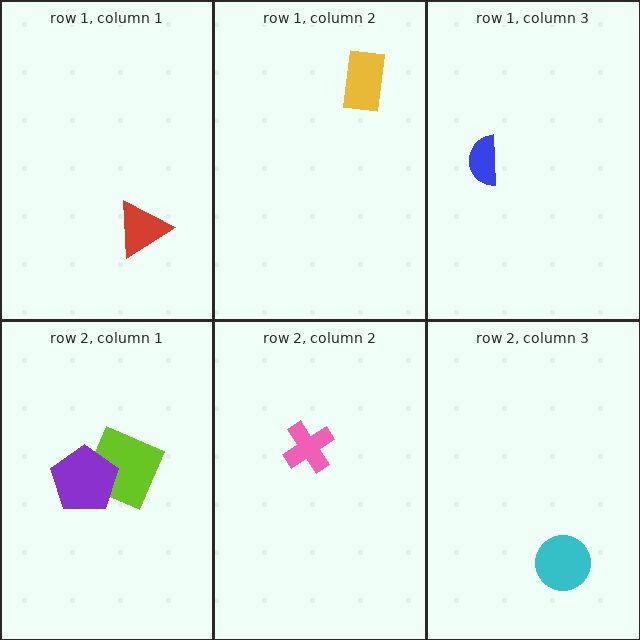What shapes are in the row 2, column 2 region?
The pink cross.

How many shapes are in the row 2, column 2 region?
1.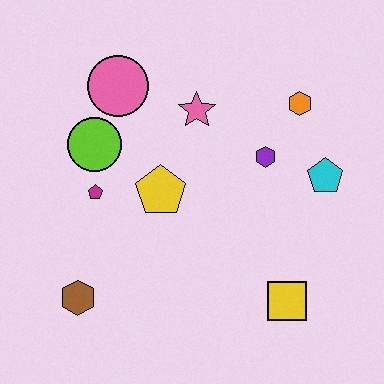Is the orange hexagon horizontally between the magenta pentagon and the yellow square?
No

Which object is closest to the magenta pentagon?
The lime circle is closest to the magenta pentagon.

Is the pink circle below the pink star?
No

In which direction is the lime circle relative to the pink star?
The lime circle is to the left of the pink star.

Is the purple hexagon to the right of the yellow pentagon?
Yes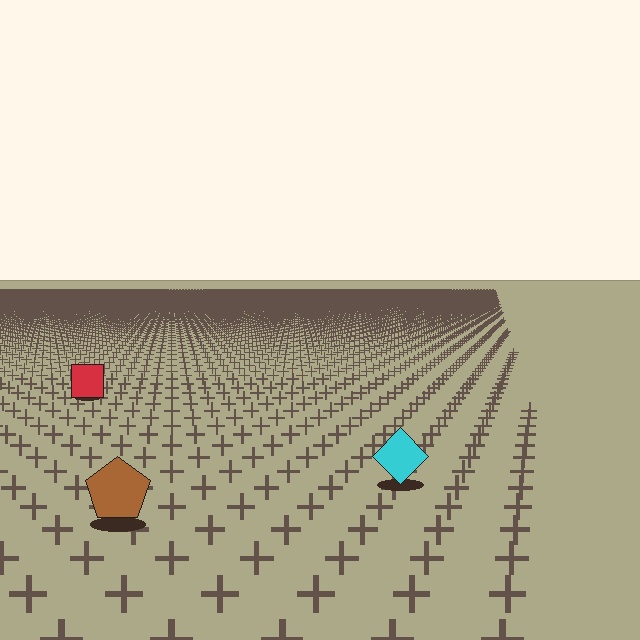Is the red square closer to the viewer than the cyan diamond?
No. The cyan diamond is closer — you can tell from the texture gradient: the ground texture is coarser near it.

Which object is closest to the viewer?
The brown pentagon is closest. The texture marks near it are larger and more spread out.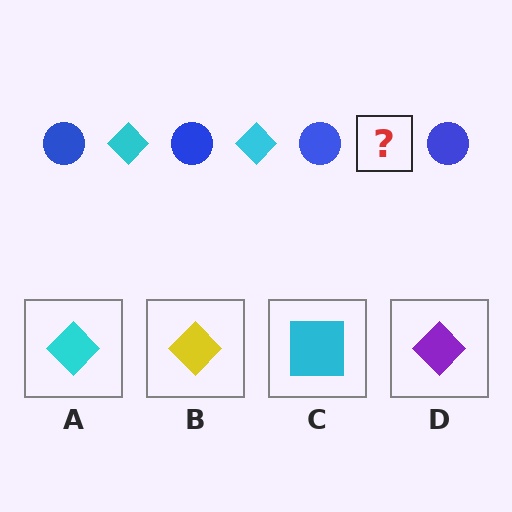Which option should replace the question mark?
Option A.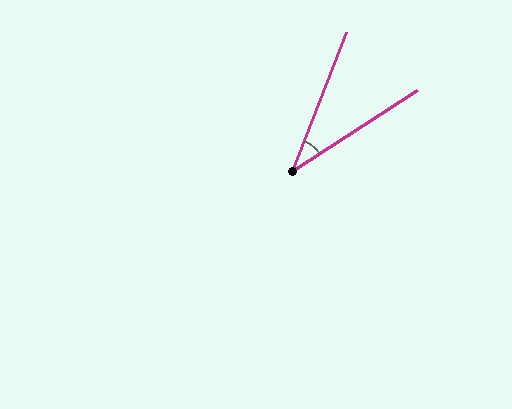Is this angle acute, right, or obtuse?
It is acute.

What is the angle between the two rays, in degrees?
Approximately 36 degrees.